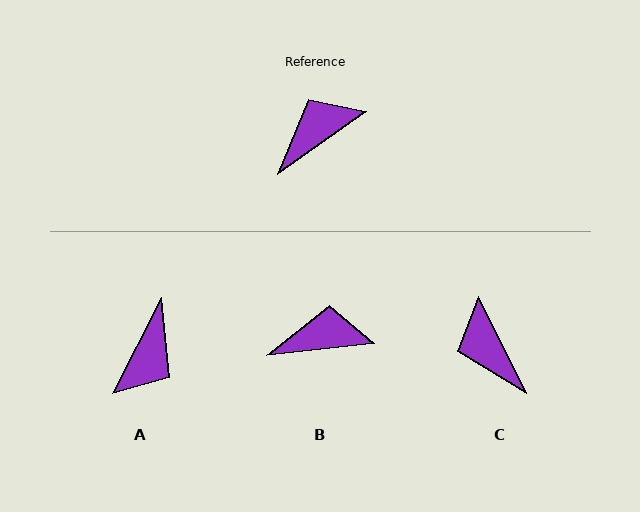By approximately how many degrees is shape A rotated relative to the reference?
Approximately 152 degrees clockwise.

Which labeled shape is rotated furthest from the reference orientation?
A, about 152 degrees away.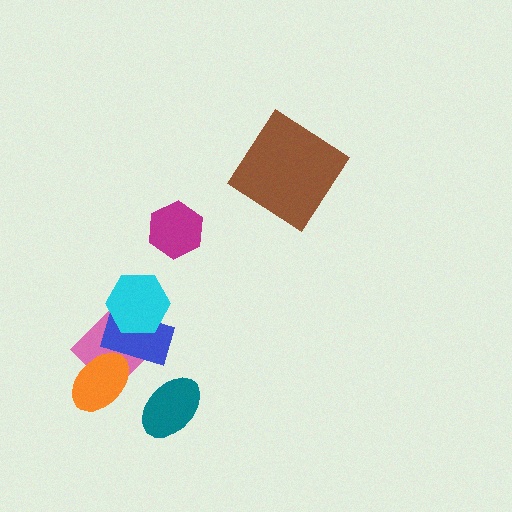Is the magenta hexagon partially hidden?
No, no other shape covers it.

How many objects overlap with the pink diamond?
3 objects overlap with the pink diamond.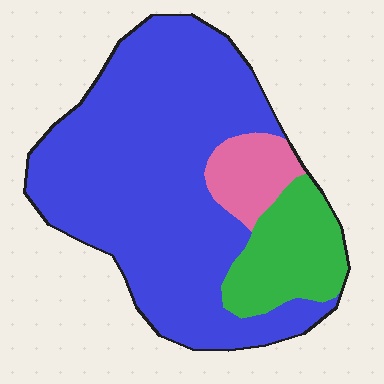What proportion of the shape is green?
Green takes up about one sixth (1/6) of the shape.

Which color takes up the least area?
Pink, at roughly 10%.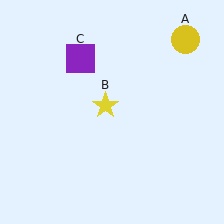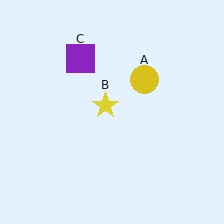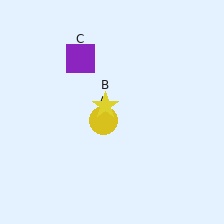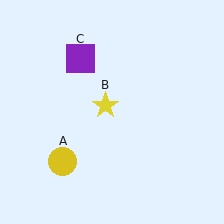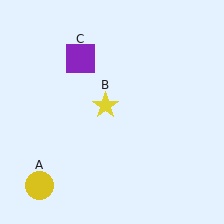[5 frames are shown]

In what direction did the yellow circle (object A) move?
The yellow circle (object A) moved down and to the left.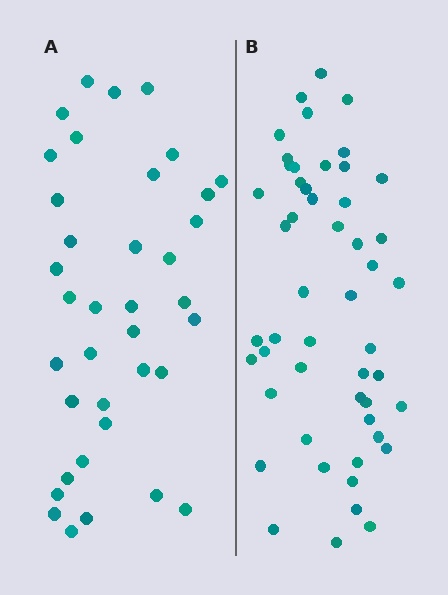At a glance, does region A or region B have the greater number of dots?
Region B (the right region) has more dots.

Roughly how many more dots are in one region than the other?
Region B has approximately 15 more dots than region A.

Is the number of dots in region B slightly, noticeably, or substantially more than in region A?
Region B has noticeably more, but not dramatically so. The ratio is roughly 1.4 to 1.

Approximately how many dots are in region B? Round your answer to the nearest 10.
About 50 dots. (The exact count is 51, which rounds to 50.)